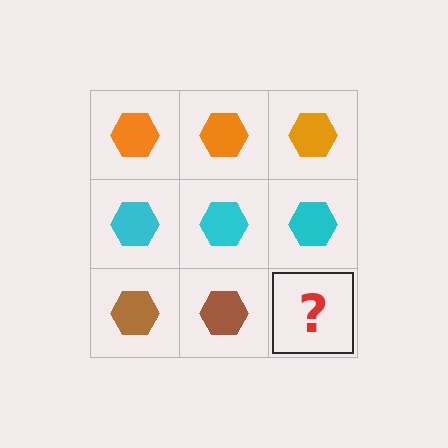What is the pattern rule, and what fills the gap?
The rule is that each row has a consistent color. The gap should be filled with a brown hexagon.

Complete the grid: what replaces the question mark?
The question mark should be replaced with a brown hexagon.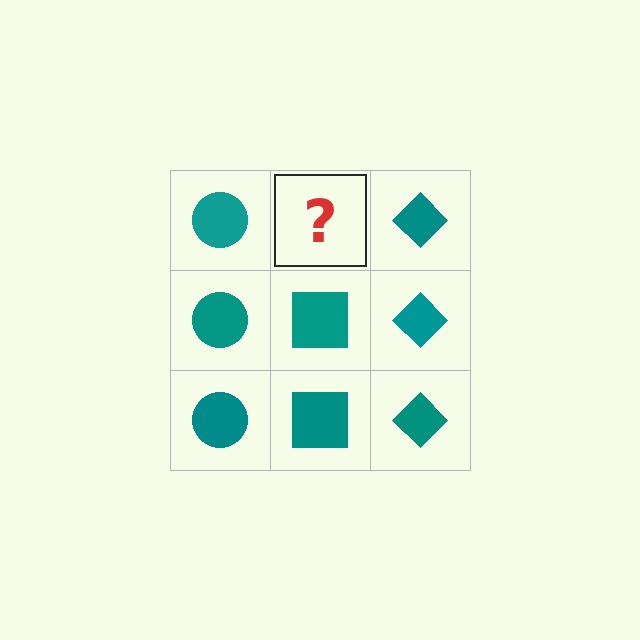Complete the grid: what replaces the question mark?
The question mark should be replaced with a teal square.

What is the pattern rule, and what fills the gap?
The rule is that each column has a consistent shape. The gap should be filled with a teal square.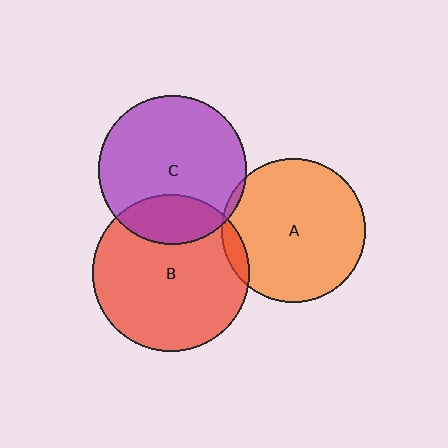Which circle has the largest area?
Circle B (red).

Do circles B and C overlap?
Yes.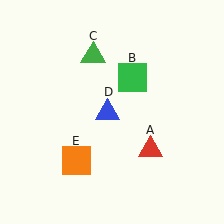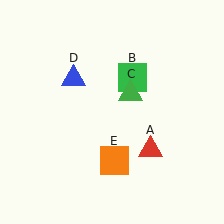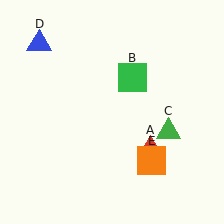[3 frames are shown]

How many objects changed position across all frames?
3 objects changed position: green triangle (object C), blue triangle (object D), orange square (object E).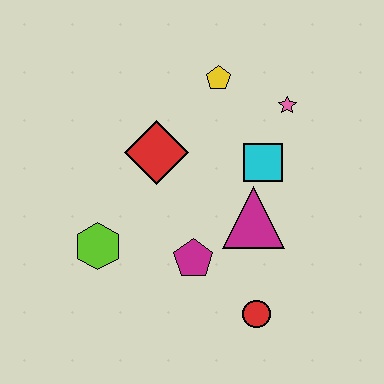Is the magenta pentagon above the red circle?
Yes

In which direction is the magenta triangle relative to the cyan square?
The magenta triangle is below the cyan square.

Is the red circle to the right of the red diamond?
Yes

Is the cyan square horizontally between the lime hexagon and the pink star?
Yes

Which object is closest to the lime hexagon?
The magenta pentagon is closest to the lime hexagon.